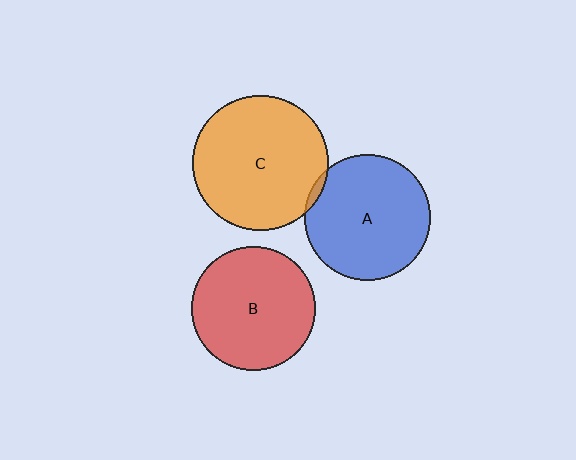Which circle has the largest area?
Circle C (orange).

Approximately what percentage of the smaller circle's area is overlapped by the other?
Approximately 5%.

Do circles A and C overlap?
Yes.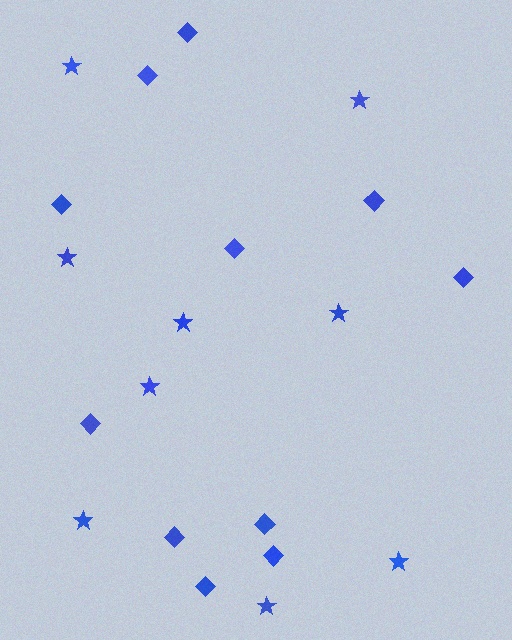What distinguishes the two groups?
There are 2 groups: one group of stars (9) and one group of diamonds (11).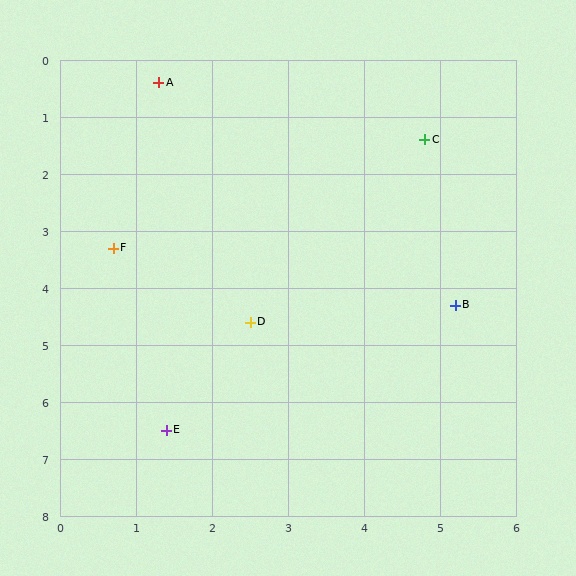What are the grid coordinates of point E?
Point E is at approximately (1.4, 6.5).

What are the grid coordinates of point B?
Point B is at approximately (5.2, 4.3).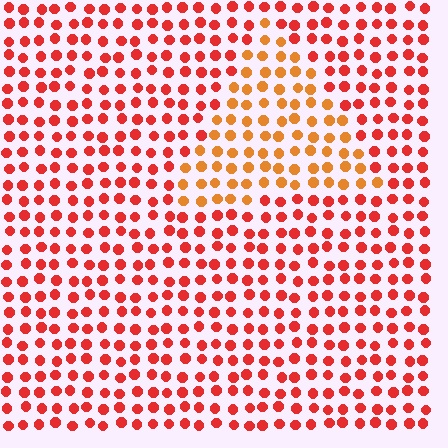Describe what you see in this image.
The image is filled with small red elements in a uniform arrangement. A triangle-shaped region is visible where the elements are tinted to a slightly different hue, forming a subtle color boundary.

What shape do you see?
I see a triangle.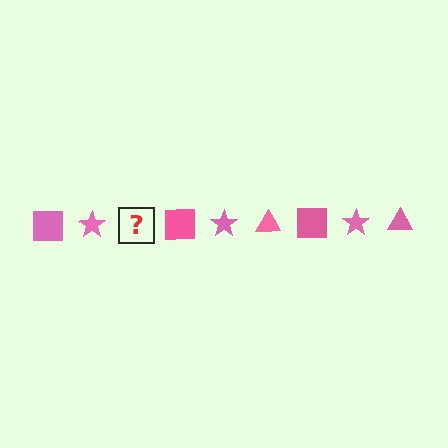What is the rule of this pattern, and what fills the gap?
The rule is that the pattern cycles through square, star, triangle shapes in pink. The gap should be filled with a pink triangle.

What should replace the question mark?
The question mark should be replaced with a pink triangle.